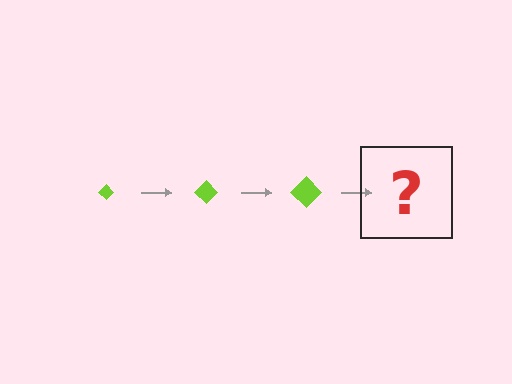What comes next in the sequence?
The next element should be a lime diamond, larger than the previous one.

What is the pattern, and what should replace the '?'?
The pattern is that the diamond gets progressively larger each step. The '?' should be a lime diamond, larger than the previous one.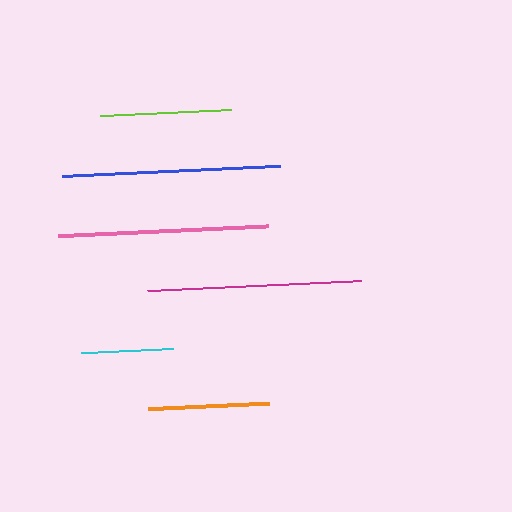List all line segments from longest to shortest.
From longest to shortest: blue, magenta, pink, lime, orange, cyan.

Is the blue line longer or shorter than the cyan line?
The blue line is longer than the cyan line.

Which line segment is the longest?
The blue line is the longest at approximately 218 pixels.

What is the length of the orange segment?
The orange segment is approximately 121 pixels long.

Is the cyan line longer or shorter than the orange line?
The orange line is longer than the cyan line.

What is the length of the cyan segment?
The cyan segment is approximately 93 pixels long.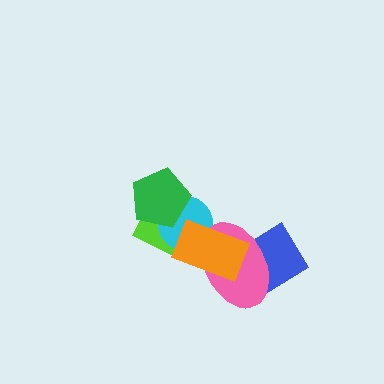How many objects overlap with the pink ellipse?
3 objects overlap with the pink ellipse.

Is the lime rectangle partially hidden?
Yes, it is partially covered by another shape.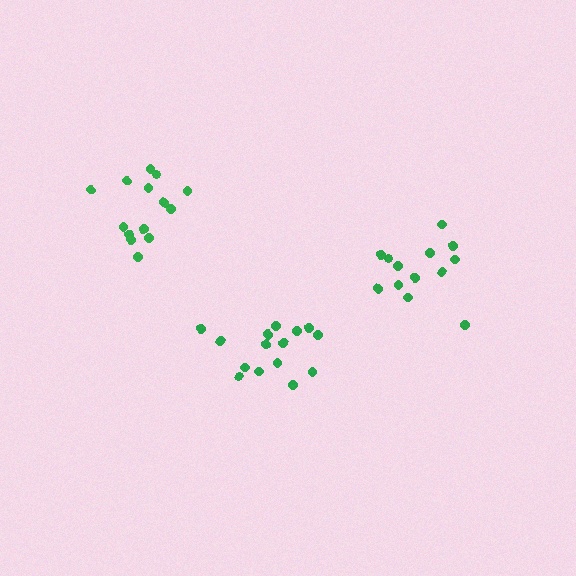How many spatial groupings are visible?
There are 3 spatial groupings.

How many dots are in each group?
Group 1: 13 dots, Group 2: 14 dots, Group 3: 15 dots (42 total).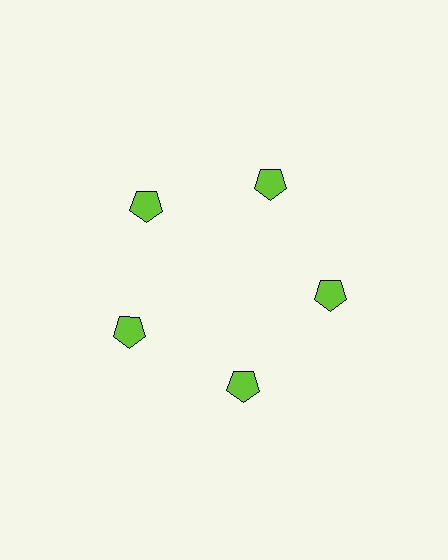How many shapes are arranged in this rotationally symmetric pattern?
There are 5 shapes, arranged in 5 groups of 1.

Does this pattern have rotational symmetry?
Yes, this pattern has 5-fold rotational symmetry. It looks the same after rotating 72 degrees around the center.